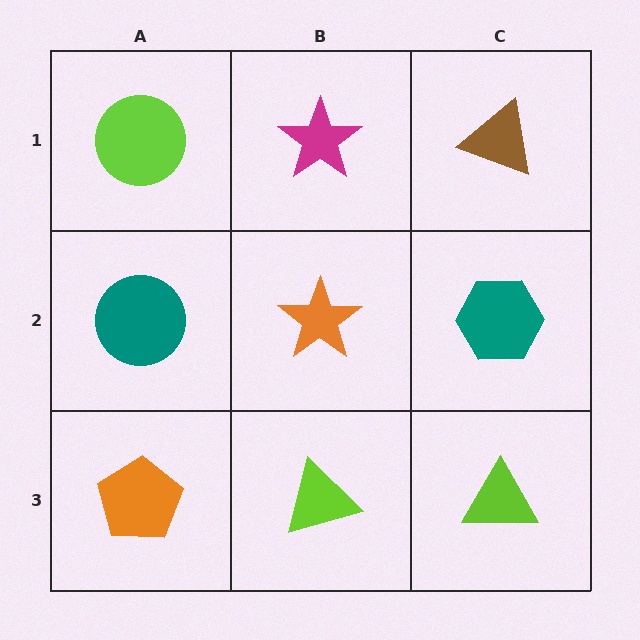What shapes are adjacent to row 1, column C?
A teal hexagon (row 2, column C), a magenta star (row 1, column B).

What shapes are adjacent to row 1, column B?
An orange star (row 2, column B), a lime circle (row 1, column A), a brown triangle (row 1, column C).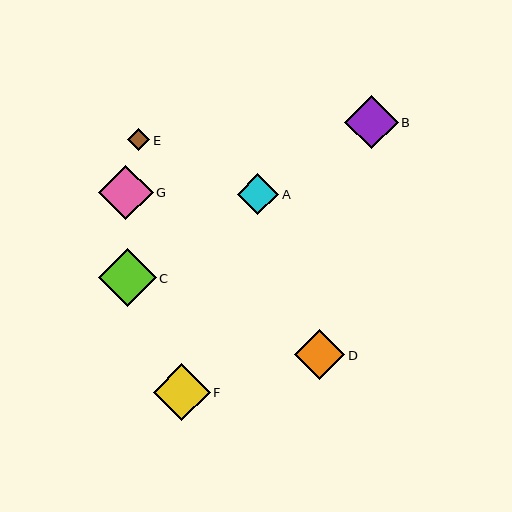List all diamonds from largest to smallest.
From largest to smallest: C, F, G, B, D, A, E.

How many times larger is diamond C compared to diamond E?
Diamond C is approximately 2.6 times the size of diamond E.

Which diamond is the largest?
Diamond C is the largest with a size of approximately 58 pixels.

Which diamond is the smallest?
Diamond E is the smallest with a size of approximately 22 pixels.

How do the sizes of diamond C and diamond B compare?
Diamond C and diamond B are approximately the same size.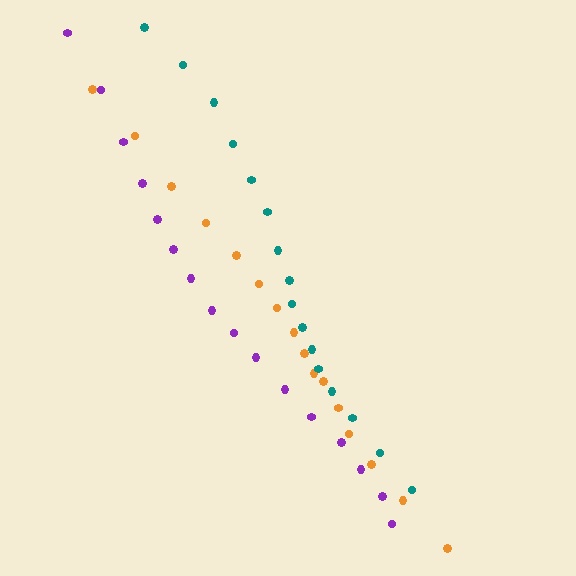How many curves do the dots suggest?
There are 3 distinct paths.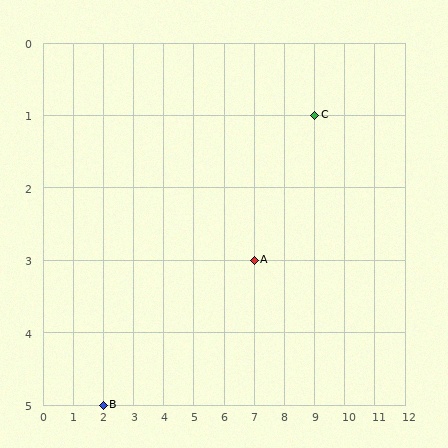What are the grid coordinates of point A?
Point A is at grid coordinates (7, 3).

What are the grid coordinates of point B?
Point B is at grid coordinates (2, 5).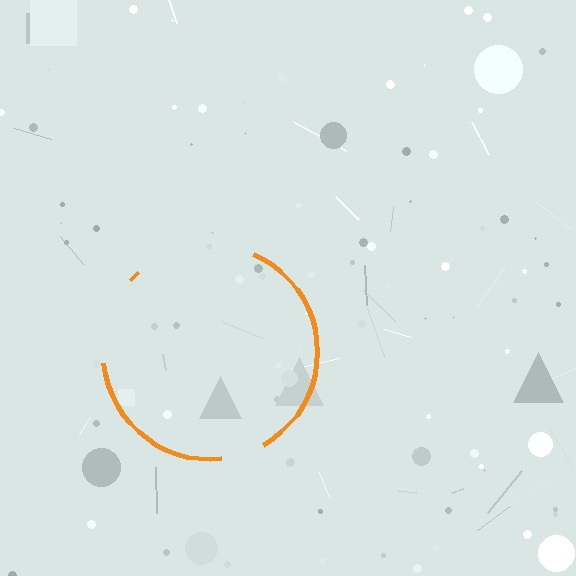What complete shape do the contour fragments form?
The contour fragments form a circle.